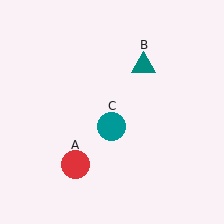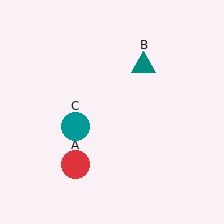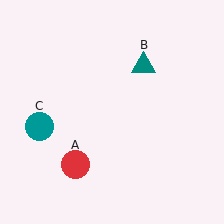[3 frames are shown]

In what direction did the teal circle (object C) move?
The teal circle (object C) moved left.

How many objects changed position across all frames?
1 object changed position: teal circle (object C).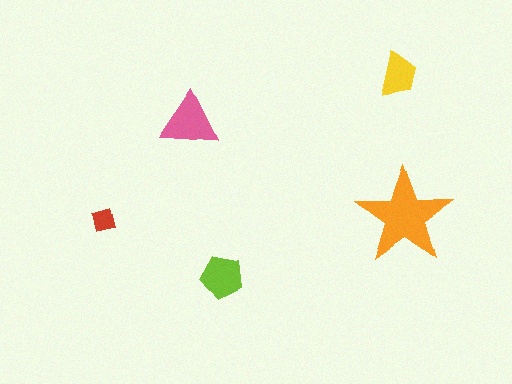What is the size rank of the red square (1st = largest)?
5th.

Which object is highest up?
The yellow trapezoid is topmost.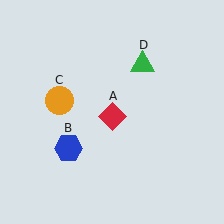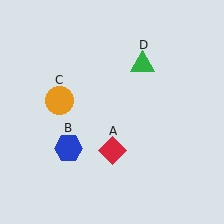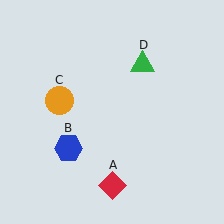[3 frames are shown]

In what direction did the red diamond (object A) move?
The red diamond (object A) moved down.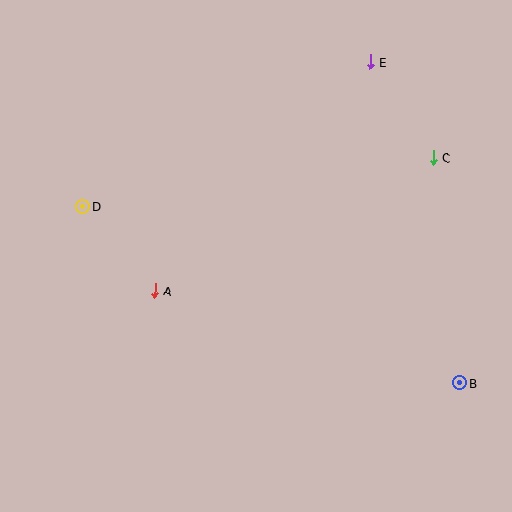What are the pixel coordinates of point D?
Point D is at (83, 206).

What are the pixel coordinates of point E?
Point E is at (370, 62).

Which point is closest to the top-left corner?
Point D is closest to the top-left corner.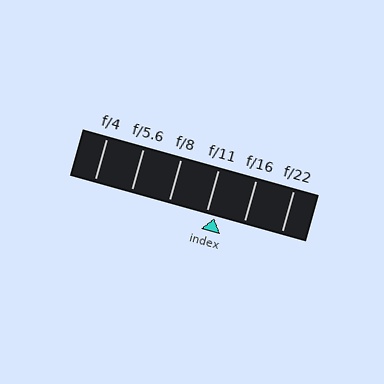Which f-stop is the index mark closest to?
The index mark is closest to f/11.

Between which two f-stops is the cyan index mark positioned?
The index mark is between f/11 and f/16.